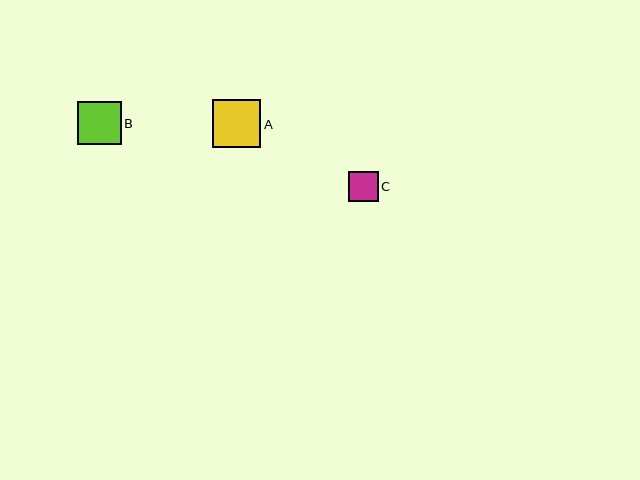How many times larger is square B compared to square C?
Square B is approximately 1.4 times the size of square C.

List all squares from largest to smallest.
From largest to smallest: A, B, C.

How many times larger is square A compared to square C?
Square A is approximately 1.6 times the size of square C.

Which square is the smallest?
Square C is the smallest with a size of approximately 30 pixels.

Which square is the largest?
Square A is the largest with a size of approximately 49 pixels.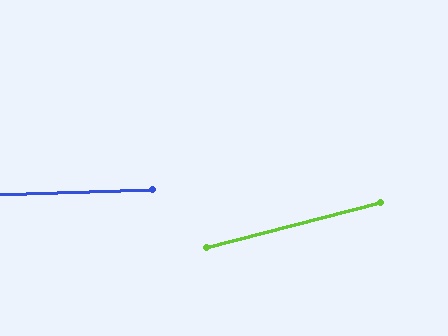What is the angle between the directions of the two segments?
Approximately 13 degrees.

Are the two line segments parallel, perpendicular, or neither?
Neither parallel nor perpendicular — they differ by about 13°.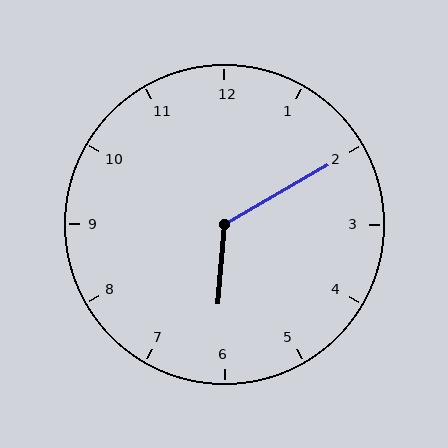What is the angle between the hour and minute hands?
Approximately 125 degrees.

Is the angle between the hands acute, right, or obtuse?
It is obtuse.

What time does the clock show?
6:10.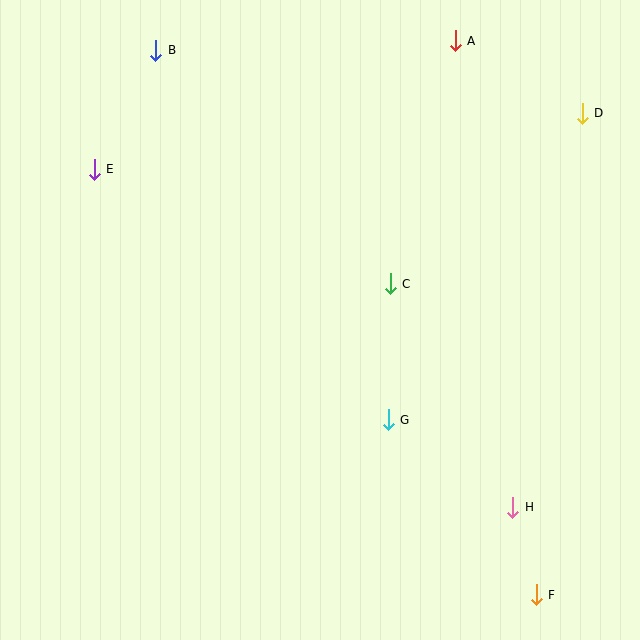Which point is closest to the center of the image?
Point C at (390, 284) is closest to the center.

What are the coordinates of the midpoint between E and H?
The midpoint between E and H is at (303, 338).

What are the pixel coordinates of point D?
Point D is at (582, 114).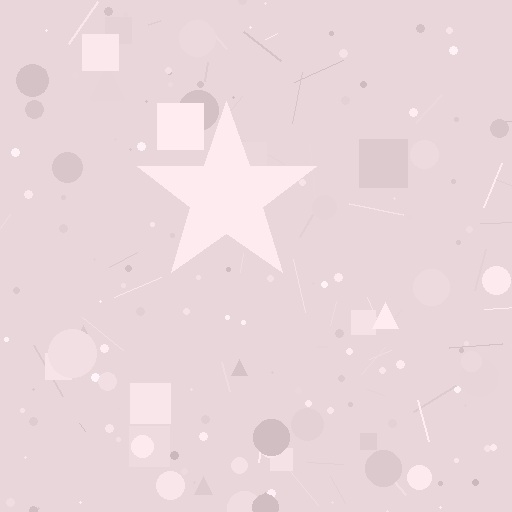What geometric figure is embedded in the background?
A star is embedded in the background.